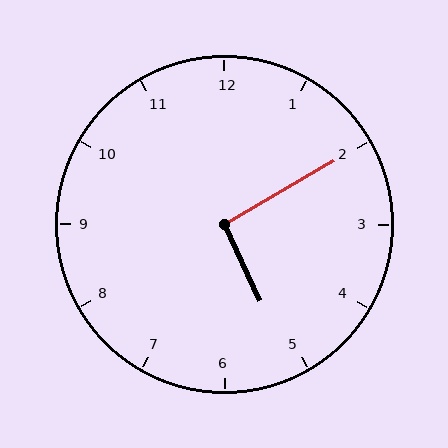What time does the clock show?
5:10.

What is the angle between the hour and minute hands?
Approximately 95 degrees.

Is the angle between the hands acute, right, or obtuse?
It is right.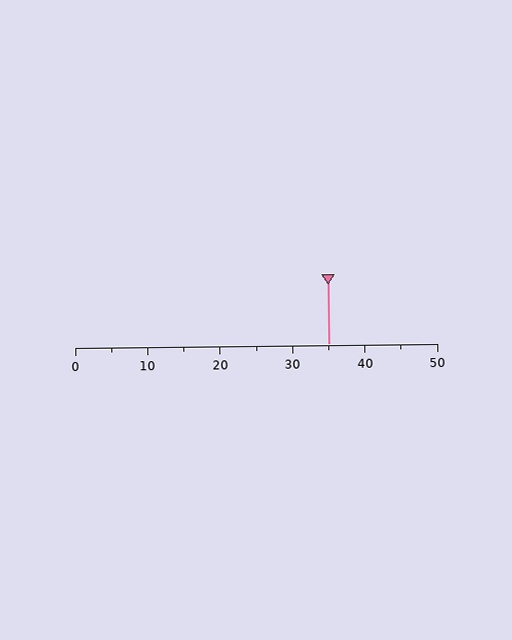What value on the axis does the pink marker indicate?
The marker indicates approximately 35.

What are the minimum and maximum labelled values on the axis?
The axis runs from 0 to 50.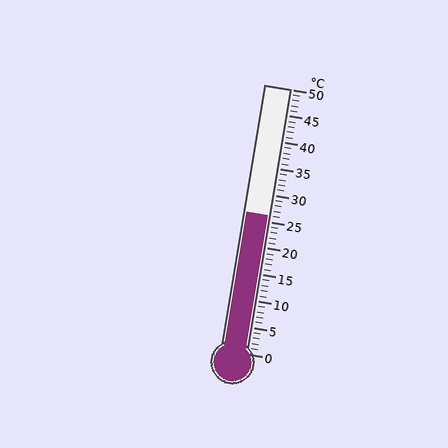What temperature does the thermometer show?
The thermometer shows approximately 26°C.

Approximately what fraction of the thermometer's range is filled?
The thermometer is filled to approximately 50% of its range.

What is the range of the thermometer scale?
The thermometer scale ranges from 0°C to 50°C.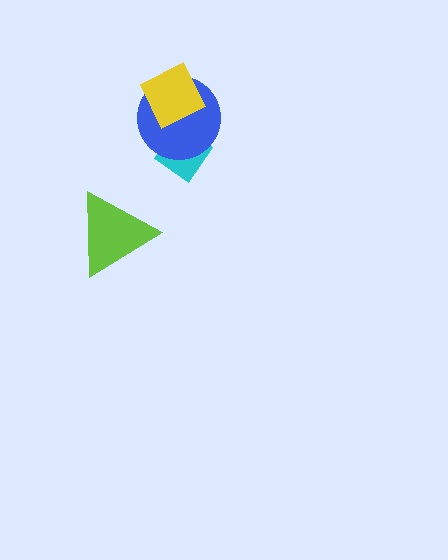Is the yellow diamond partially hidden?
No, no other shape covers it.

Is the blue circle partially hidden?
Yes, it is partially covered by another shape.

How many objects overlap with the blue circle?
2 objects overlap with the blue circle.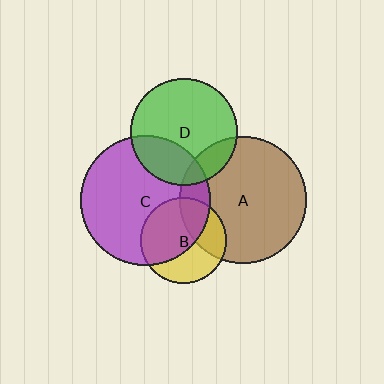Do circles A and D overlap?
Yes.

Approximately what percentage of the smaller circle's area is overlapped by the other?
Approximately 15%.